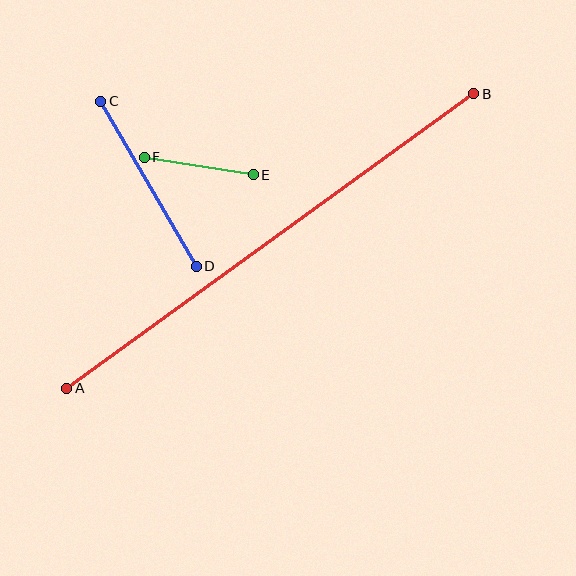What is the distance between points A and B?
The distance is approximately 502 pixels.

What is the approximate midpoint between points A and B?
The midpoint is at approximately (270, 241) pixels.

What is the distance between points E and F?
The distance is approximately 110 pixels.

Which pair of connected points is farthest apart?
Points A and B are farthest apart.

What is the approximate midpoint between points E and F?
The midpoint is at approximately (199, 166) pixels.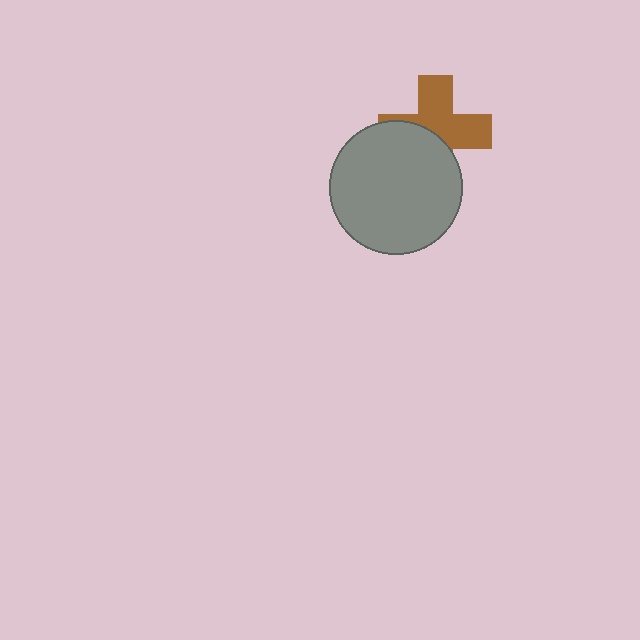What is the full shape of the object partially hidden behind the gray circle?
The partially hidden object is a brown cross.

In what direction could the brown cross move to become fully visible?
The brown cross could move up. That would shift it out from behind the gray circle entirely.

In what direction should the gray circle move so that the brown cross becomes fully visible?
The gray circle should move down. That is the shortest direction to clear the overlap and leave the brown cross fully visible.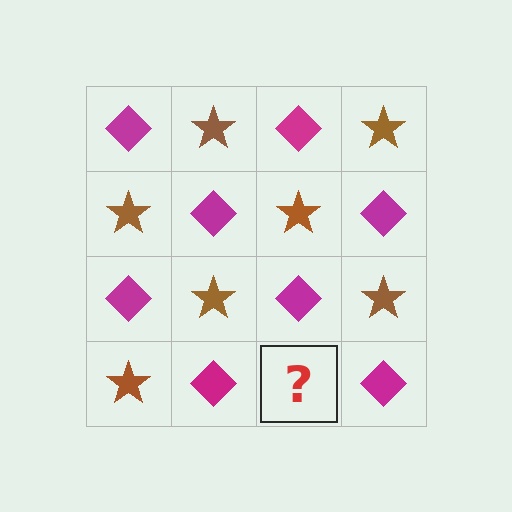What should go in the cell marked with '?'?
The missing cell should contain a brown star.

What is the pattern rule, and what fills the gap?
The rule is that it alternates magenta diamond and brown star in a checkerboard pattern. The gap should be filled with a brown star.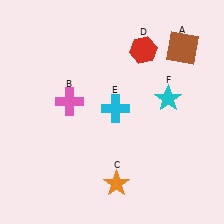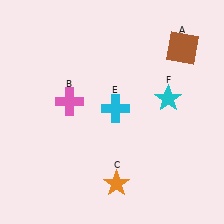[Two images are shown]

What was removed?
The red hexagon (D) was removed in Image 2.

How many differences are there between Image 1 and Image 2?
There is 1 difference between the two images.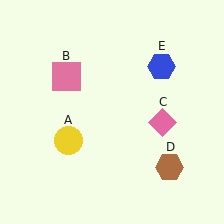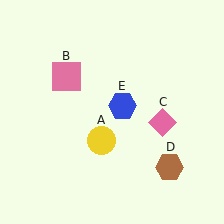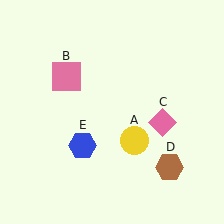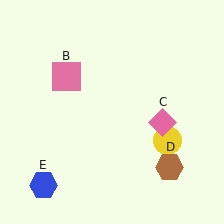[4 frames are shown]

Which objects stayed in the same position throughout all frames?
Pink square (object B) and pink diamond (object C) and brown hexagon (object D) remained stationary.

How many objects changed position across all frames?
2 objects changed position: yellow circle (object A), blue hexagon (object E).